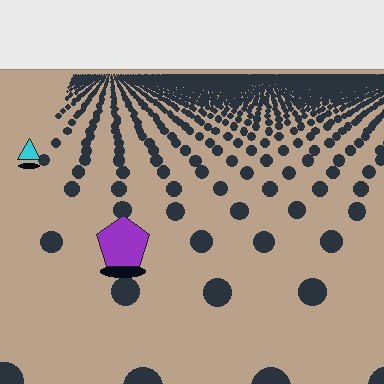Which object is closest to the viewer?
The purple pentagon is closest. The texture marks near it are larger and more spread out.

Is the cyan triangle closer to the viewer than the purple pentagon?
No. The purple pentagon is closer — you can tell from the texture gradient: the ground texture is coarser near it.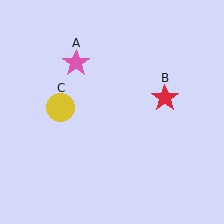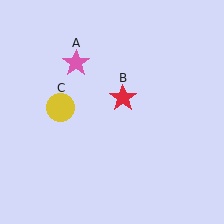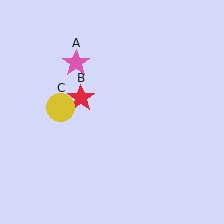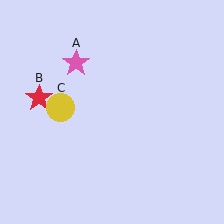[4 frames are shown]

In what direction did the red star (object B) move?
The red star (object B) moved left.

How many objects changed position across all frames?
1 object changed position: red star (object B).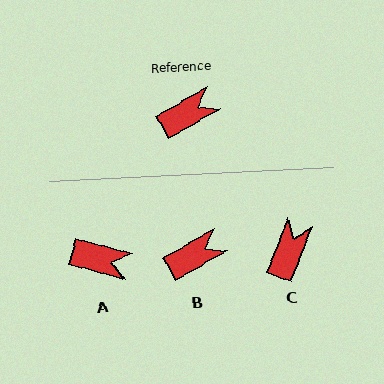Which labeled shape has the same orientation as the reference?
B.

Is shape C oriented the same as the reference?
No, it is off by about 39 degrees.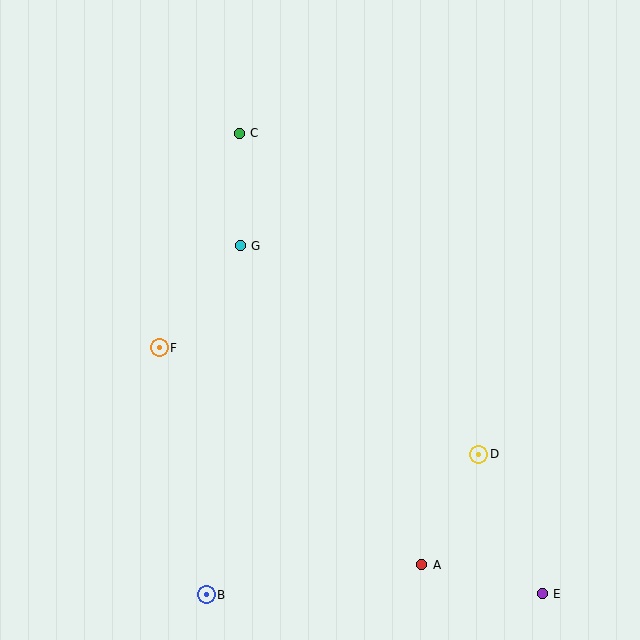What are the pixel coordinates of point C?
Point C is at (239, 133).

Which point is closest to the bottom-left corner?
Point B is closest to the bottom-left corner.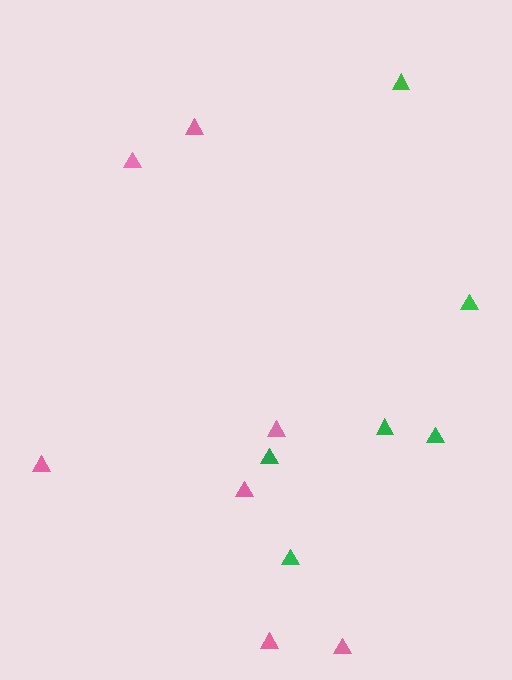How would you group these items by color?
There are 2 groups: one group of green triangles (6) and one group of pink triangles (7).